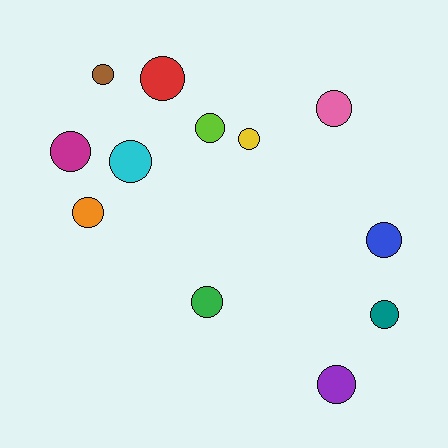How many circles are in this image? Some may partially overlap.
There are 12 circles.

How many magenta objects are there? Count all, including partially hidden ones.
There is 1 magenta object.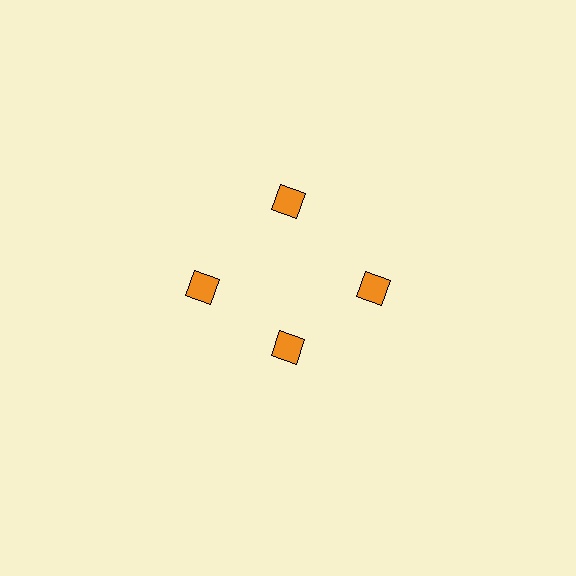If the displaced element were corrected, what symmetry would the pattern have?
It would have 4-fold rotational symmetry — the pattern would map onto itself every 90 degrees.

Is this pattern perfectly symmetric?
No. The 4 orange diamonds are arranged in a ring, but one element near the 6 o'clock position is pulled inward toward the center, breaking the 4-fold rotational symmetry.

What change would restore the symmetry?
The symmetry would be restored by moving it outward, back onto the ring so that all 4 diamonds sit at equal angles and equal distance from the center.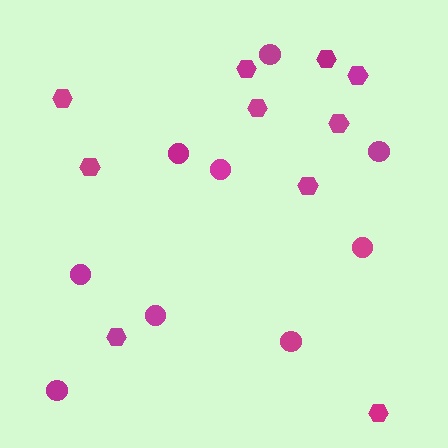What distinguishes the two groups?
There are 2 groups: one group of circles (9) and one group of hexagons (10).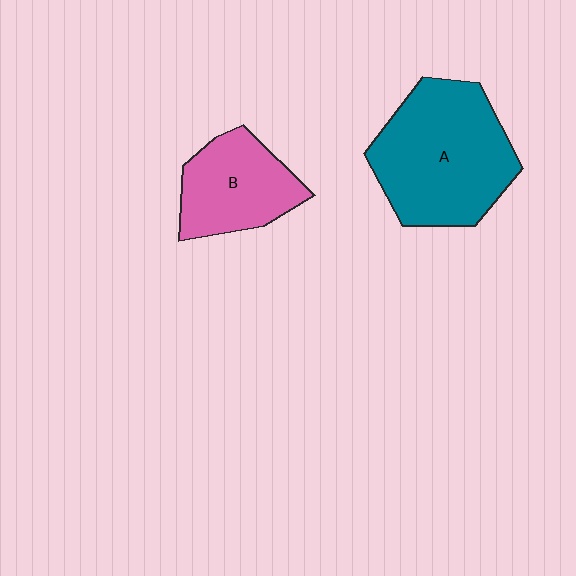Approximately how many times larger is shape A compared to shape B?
Approximately 1.7 times.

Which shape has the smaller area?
Shape B (pink).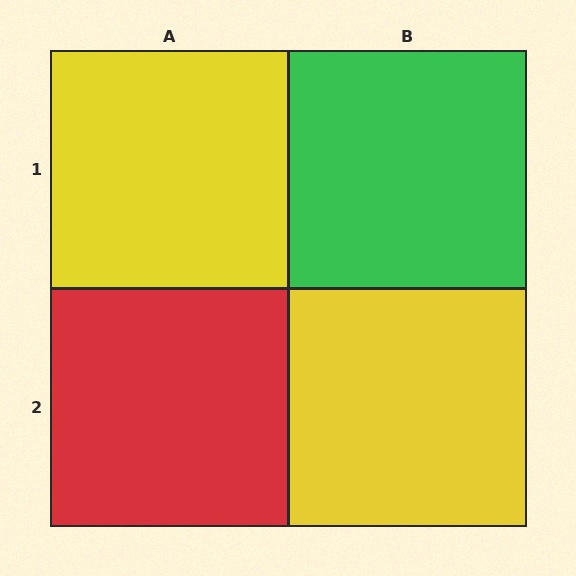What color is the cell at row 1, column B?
Green.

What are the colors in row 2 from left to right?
Red, yellow.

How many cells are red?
1 cell is red.